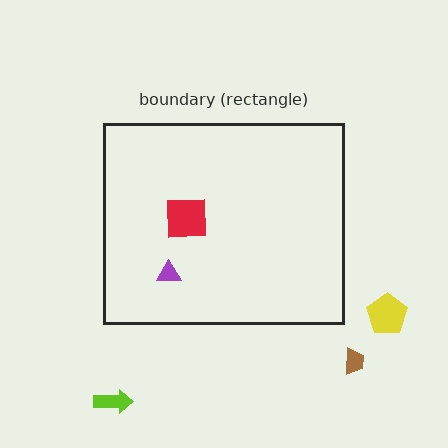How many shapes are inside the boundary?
2 inside, 3 outside.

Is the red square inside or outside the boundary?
Inside.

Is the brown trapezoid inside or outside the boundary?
Outside.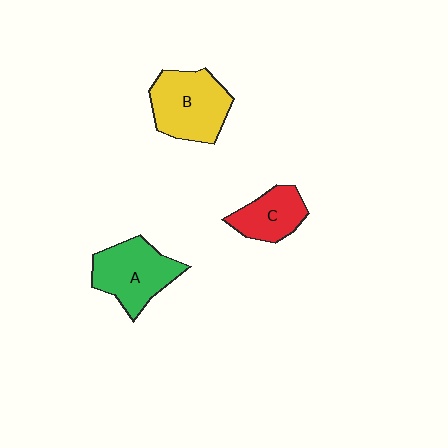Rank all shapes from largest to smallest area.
From largest to smallest: B (yellow), A (green), C (red).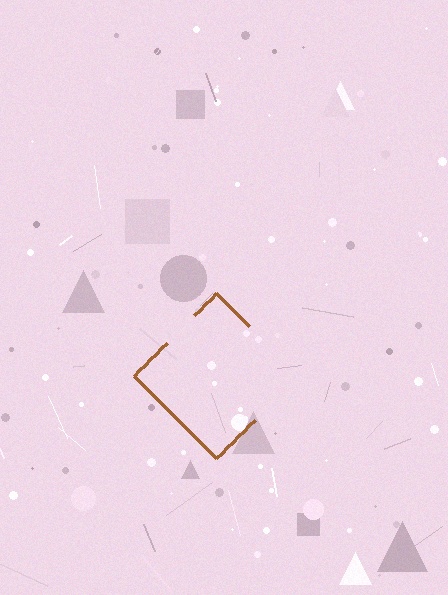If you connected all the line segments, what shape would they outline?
They would outline a diamond.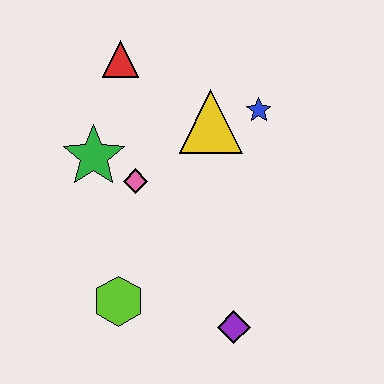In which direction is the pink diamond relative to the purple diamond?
The pink diamond is above the purple diamond.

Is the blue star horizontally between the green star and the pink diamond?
No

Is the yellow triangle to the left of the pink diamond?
No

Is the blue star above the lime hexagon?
Yes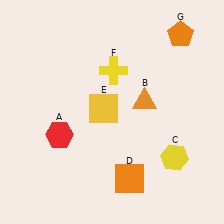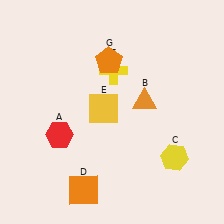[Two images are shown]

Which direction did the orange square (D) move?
The orange square (D) moved left.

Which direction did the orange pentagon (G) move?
The orange pentagon (G) moved left.